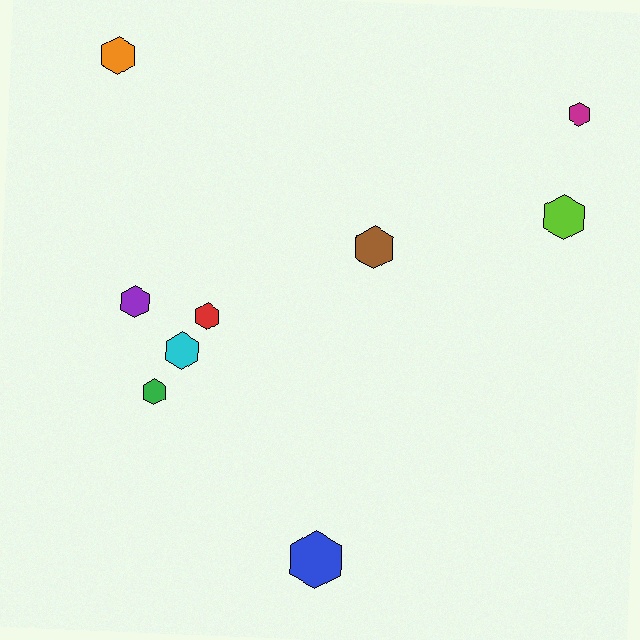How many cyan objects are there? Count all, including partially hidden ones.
There is 1 cyan object.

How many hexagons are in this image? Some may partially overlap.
There are 9 hexagons.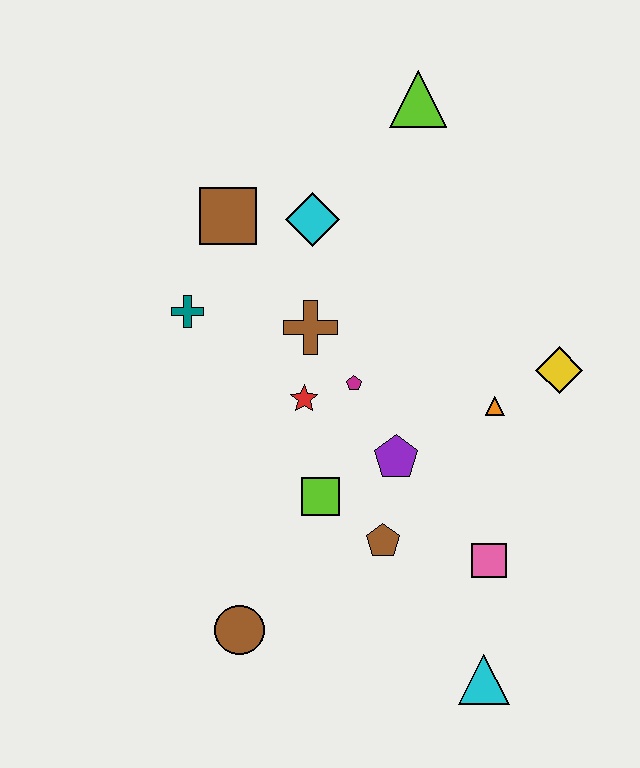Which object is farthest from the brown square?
The cyan triangle is farthest from the brown square.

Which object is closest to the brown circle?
The lime square is closest to the brown circle.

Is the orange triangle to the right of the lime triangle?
Yes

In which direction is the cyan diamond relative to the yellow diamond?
The cyan diamond is to the left of the yellow diamond.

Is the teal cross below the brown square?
Yes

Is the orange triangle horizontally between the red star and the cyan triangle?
No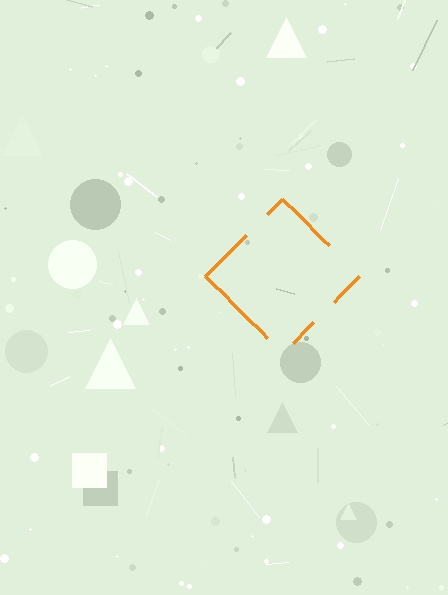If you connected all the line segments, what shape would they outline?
They would outline a diamond.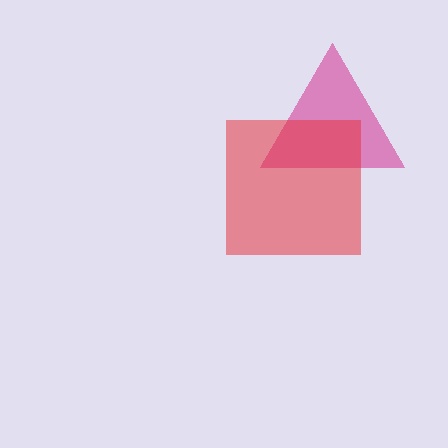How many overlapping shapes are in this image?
There are 2 overlapping shapes in the image.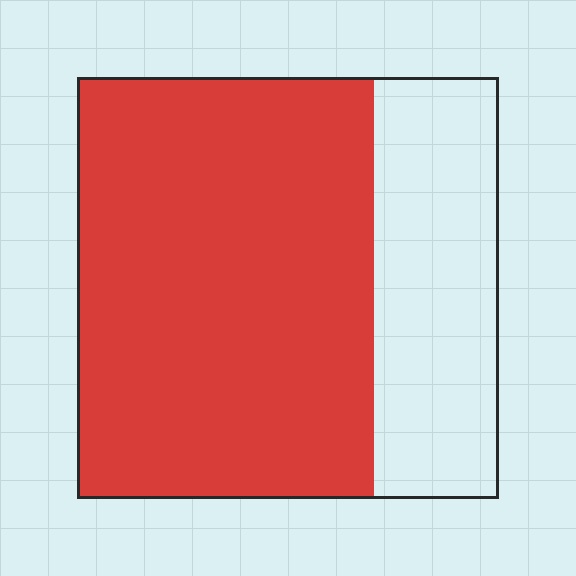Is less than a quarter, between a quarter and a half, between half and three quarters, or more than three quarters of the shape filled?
Between half and three quarters.